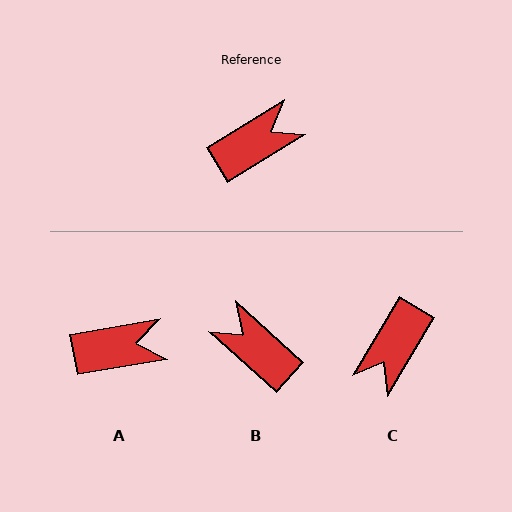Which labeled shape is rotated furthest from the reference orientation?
C, about 152 degrees away.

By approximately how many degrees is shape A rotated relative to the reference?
Approximately 22 degrees clockwise.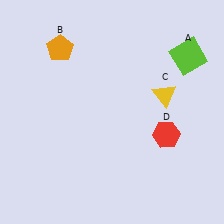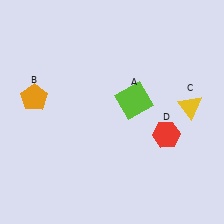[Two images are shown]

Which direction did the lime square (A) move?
The lime square (A) moved left.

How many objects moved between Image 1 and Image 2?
3 objects moved between the two images.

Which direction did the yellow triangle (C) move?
The yellow triangle (C) moved right.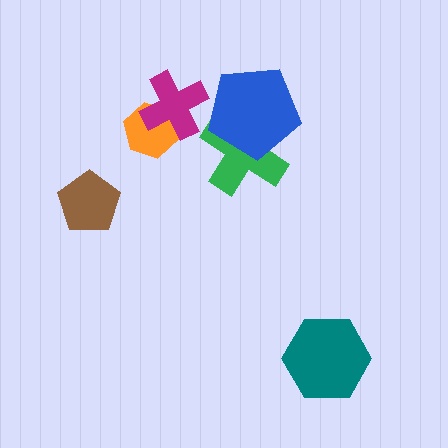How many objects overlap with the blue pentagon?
1 object overlaps with the blue pentagon.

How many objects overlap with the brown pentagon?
0 objects overlap with the brown pentagon.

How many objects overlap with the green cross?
1 object overlaps with the green cross.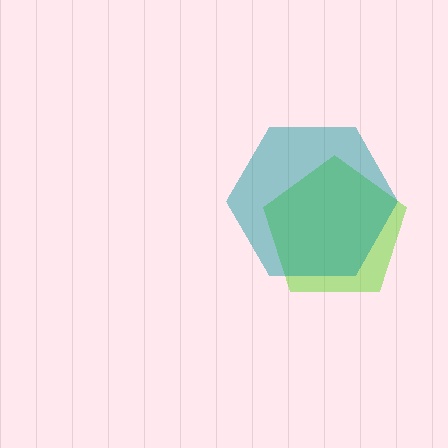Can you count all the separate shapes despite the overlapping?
Yes, there are 2 separate shapes.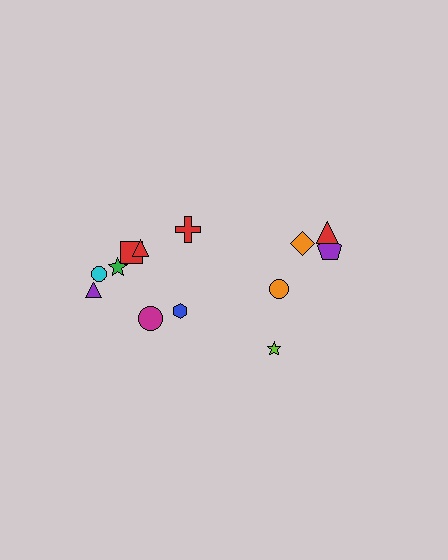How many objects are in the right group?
There are 5 objects.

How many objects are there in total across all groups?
There are 13 objects.